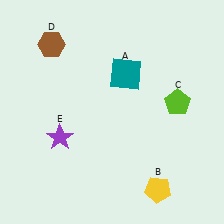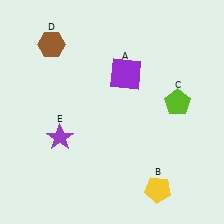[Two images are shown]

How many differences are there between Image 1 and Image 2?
There is 1 difference between the two images.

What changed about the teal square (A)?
In Image 1, A is teal. In Image 2, it changed to purple.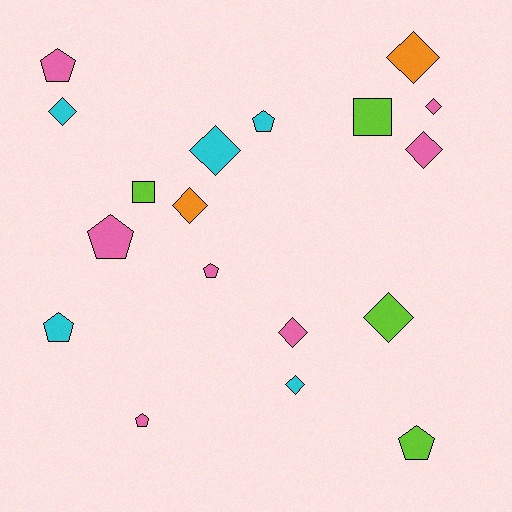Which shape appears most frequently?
Diamond, with 9 objects.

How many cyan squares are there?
There are no cyan squares.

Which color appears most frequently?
Pink, with 7 objects.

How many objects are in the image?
There are 18 objects.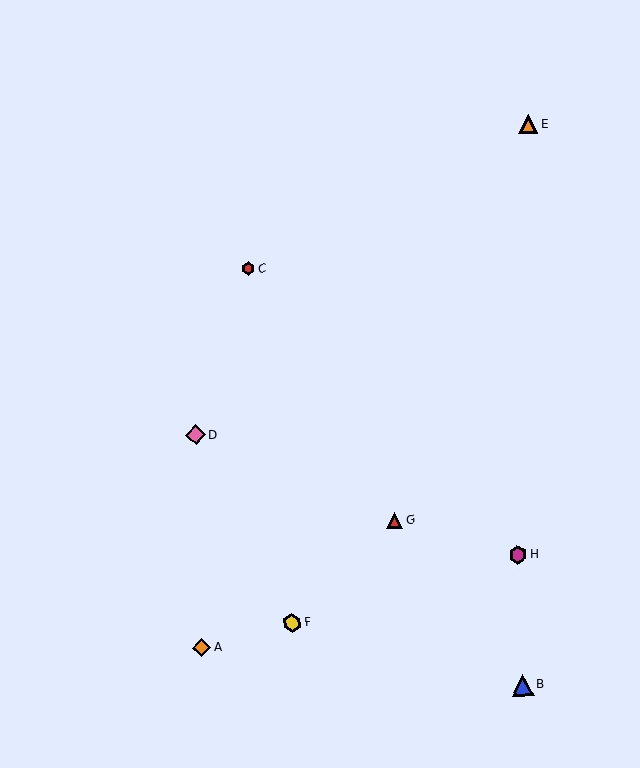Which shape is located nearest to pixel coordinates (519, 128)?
The orange triangle (labeled E) at (528, 124) is nearest to that location.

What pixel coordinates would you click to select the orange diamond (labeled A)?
Click at (202, 648) to select the orange diamond A.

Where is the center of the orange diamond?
The center of the orange diamond is at (202, 648).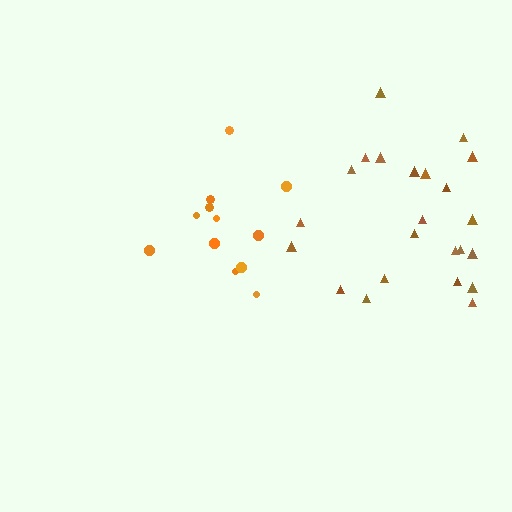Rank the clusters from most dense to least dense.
orange, brown.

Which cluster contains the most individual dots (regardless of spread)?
Brown (23).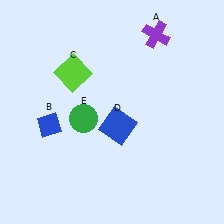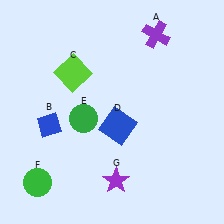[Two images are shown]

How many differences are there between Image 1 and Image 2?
There are 2 differences between the two images.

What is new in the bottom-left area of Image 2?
A green circle (F) was added in the bottom-left area of Image 2.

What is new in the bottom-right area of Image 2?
A purple star (G) was added in the bottom-right area of Image 2.